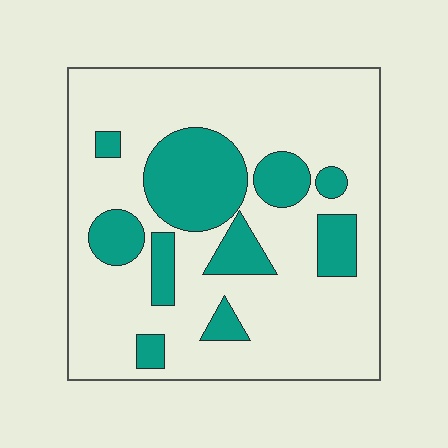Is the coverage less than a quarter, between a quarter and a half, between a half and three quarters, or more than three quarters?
Less than a quarter.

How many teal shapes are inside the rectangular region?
10.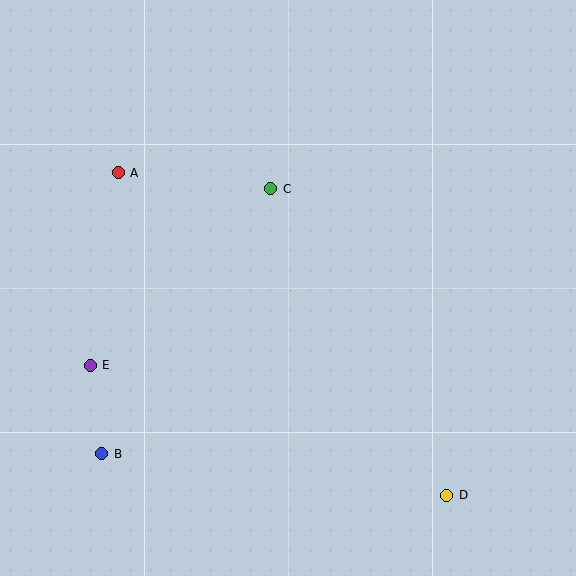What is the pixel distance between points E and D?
The distance between E and D is 380 pixels.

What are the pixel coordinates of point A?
Point A is at (118, 173).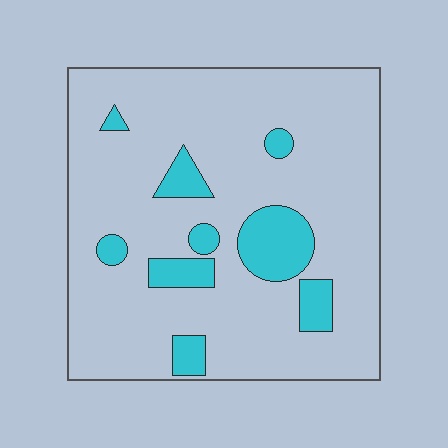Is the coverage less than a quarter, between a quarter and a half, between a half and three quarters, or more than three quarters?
Less than a quarter.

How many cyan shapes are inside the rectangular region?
9.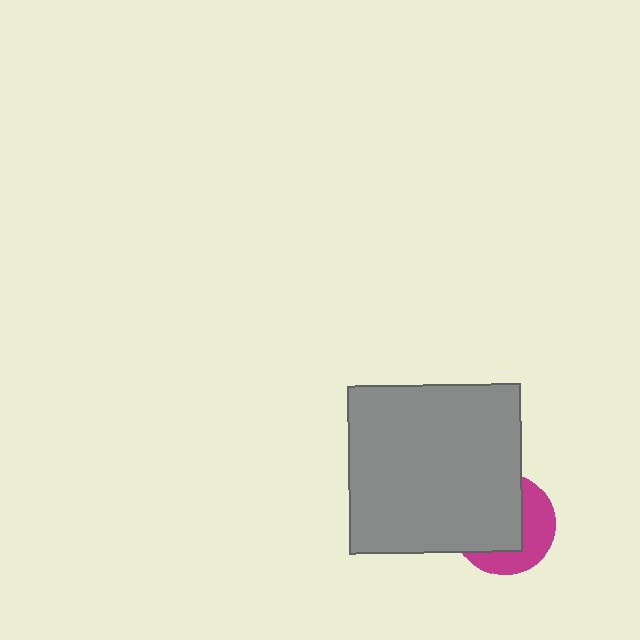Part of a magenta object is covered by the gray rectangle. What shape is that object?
It is a circle.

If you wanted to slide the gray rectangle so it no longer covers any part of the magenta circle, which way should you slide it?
Slide it toward the upper-left — that is the most direct way to separate the two shapes.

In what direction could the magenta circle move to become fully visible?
The magenta circle could move toward the lower-right. That would shift it out from behind the gray rectangle entirely.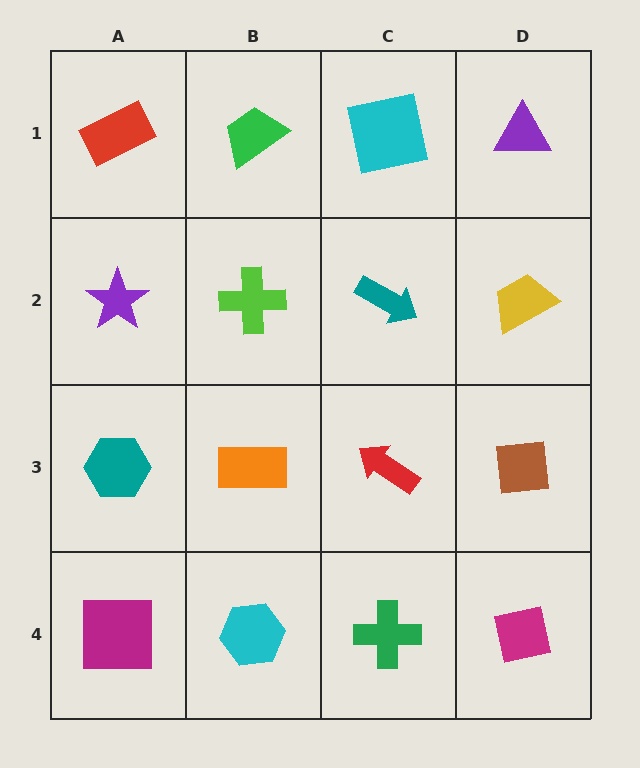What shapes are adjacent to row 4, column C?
A red arrow (row 3, column C), a cyan hexagon (row 4, column B), a magenta square (row 4, column D).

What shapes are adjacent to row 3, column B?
A lime cross (row 2, column B), a cyan hexagon (row 4, column B), a teal hexagon (row 3, column A), a red arrow (row 3, column C).